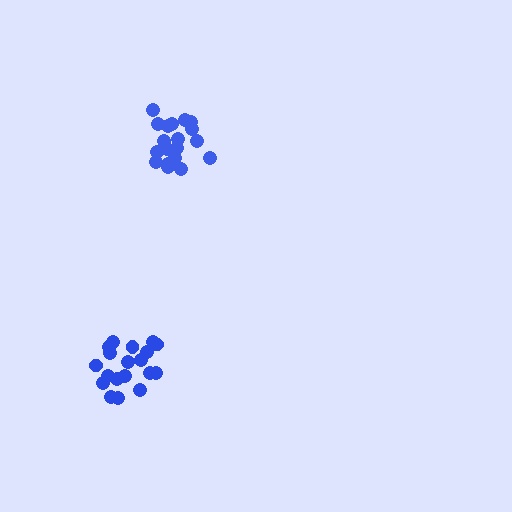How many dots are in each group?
Group 1: 19 dots, Group 2: 19 dots (38 total).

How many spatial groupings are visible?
There are 2 spatial groupings.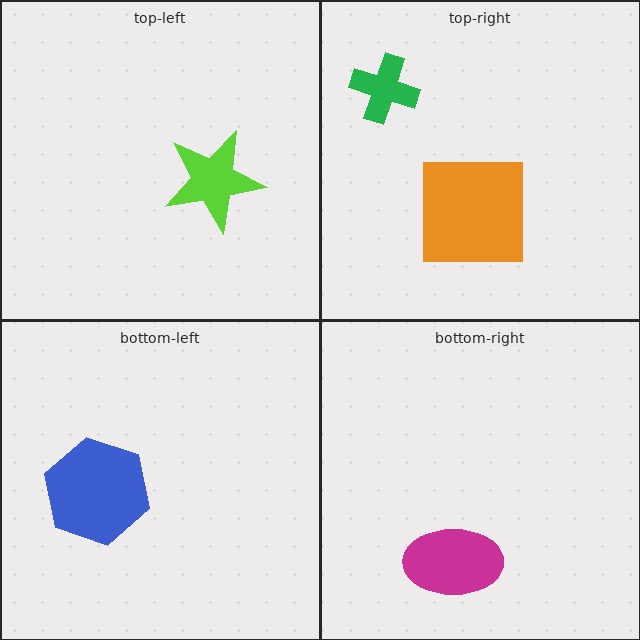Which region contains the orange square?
The top-right region.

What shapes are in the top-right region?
The green cross, the orange square.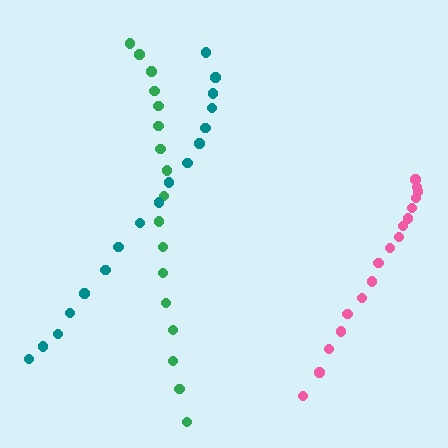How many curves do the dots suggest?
There are 3 distinct paths.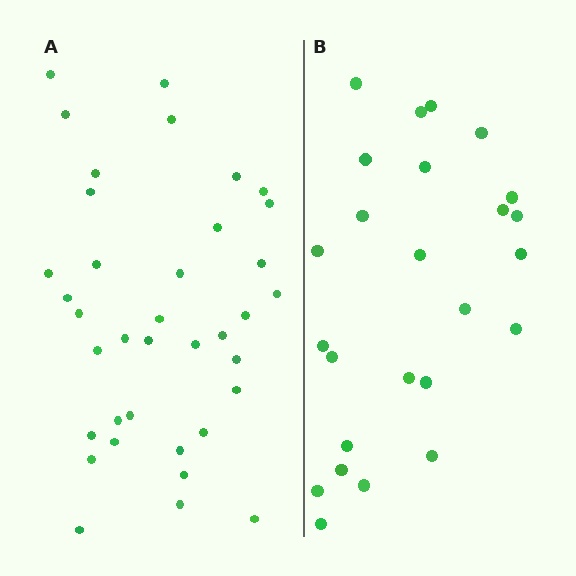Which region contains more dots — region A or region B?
Region A (the left region) has more dots.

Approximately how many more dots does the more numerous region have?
Region A has roughly 12 or so more dots than region B.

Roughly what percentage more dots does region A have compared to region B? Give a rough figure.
About 50% more.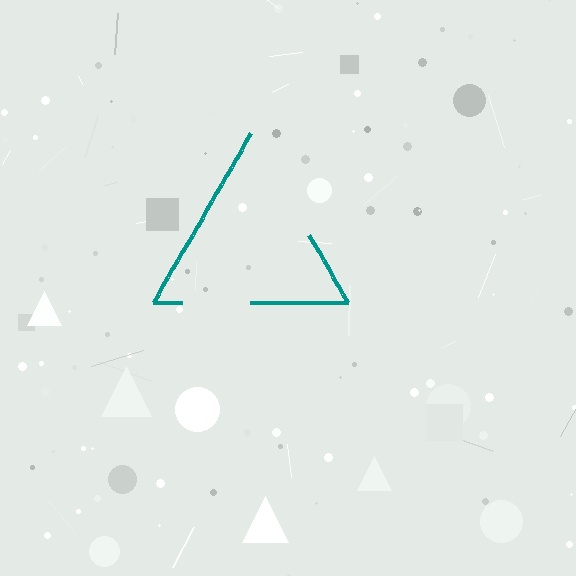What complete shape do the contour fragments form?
The contour fragments form a triangle.